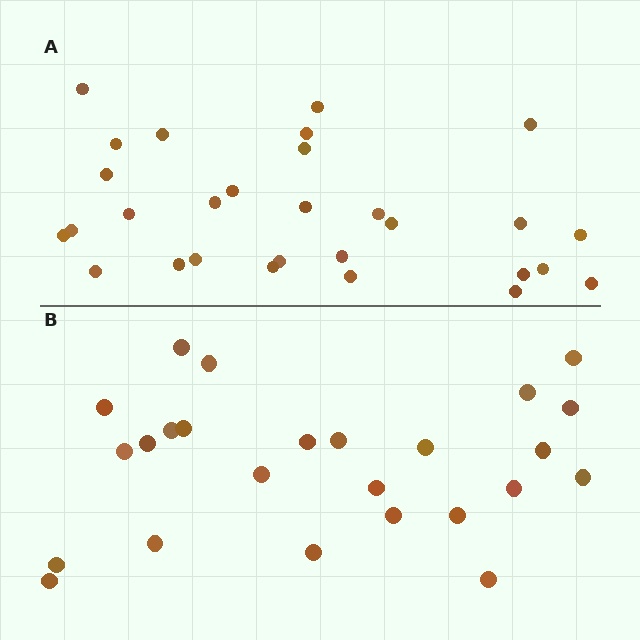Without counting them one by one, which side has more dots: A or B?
Region A (the top region) has more dots.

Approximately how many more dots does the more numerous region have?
Region A has about 4 more dots than region B.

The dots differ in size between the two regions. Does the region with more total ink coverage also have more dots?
No. Region B has more total ink coverage because its dots are larger, but region A actually contains more individual dots. Total area can be misleading — the number of items is what matters here.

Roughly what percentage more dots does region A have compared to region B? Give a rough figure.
About 15% more.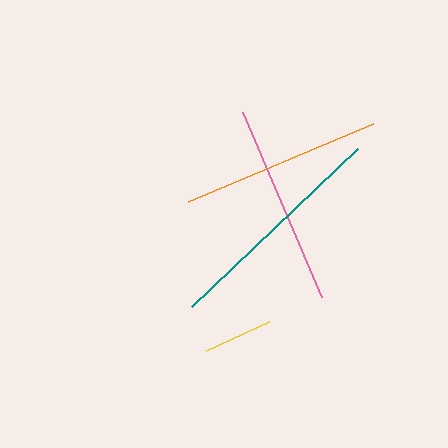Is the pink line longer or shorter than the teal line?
The teal line is longer than the pink line.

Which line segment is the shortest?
The yellow line is the shortest at approximately 69 pixels.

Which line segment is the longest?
The teal line is the longest at approximately 229 pixels.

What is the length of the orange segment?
The orange segment is approximately 201 pixels long.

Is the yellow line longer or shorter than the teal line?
The teal line is longer than the yellow line.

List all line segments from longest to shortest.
From longest to shortest: teal, orange, pink, yellow.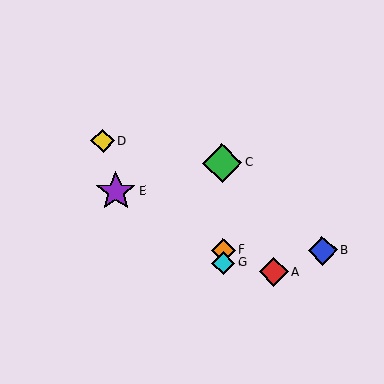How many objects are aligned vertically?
3 objects (C, F, G) are aligned vertically.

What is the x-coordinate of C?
Object C is at x≈222.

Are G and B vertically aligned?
No, G is at x≈223 and B is at x≈322.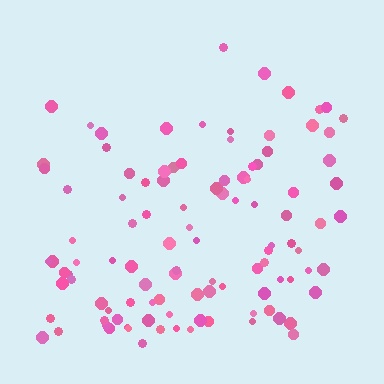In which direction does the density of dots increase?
From top to bottom, with the bottom side densest.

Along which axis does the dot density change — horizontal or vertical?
Vertical.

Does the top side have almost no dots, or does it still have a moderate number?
Still a moderate number, just noticeably fewer than the bottom.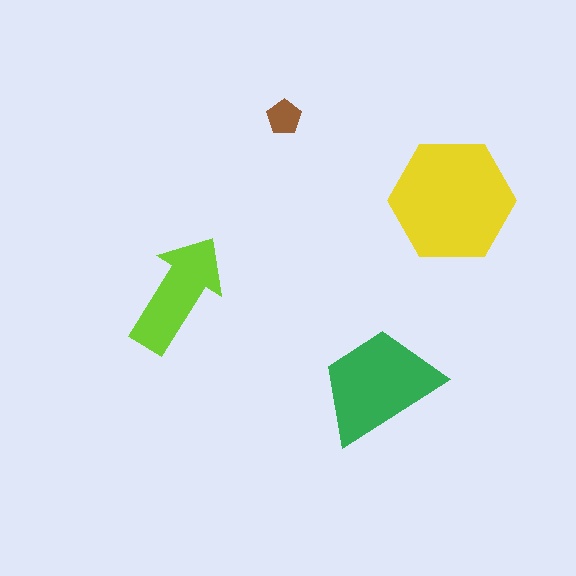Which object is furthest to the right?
The yellow hexagon is rightmost.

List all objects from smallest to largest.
The brown pentagon, the lime arrow, the green trapezoid, the yellow hexagon.